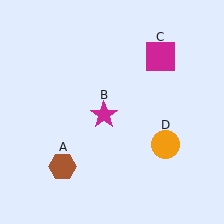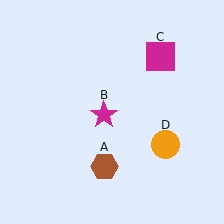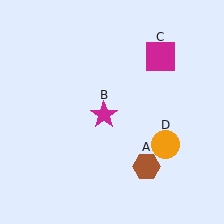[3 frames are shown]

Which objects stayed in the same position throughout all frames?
Magenta star (object B) and magenta square (object C) and orange circle (object D) remained stationary.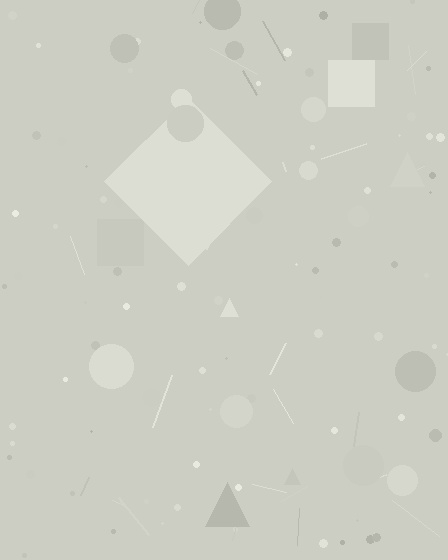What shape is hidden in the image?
A diamond is hidden in the image.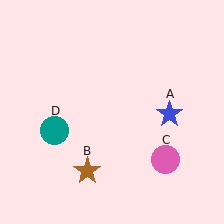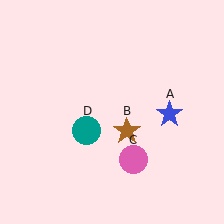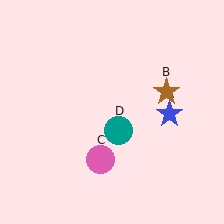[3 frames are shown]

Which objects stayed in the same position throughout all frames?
Blue star (object A) remained stationary.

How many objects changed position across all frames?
3 objects changed position: brown star (object B), pink circle (object C), teal circle (object D).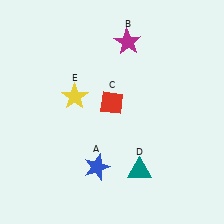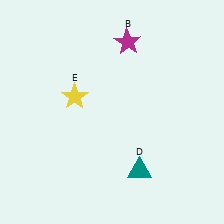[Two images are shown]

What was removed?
The blue star (A), the red diamond (C) were removed in Image 2.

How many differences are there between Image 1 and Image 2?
There are 2 differences between the two images.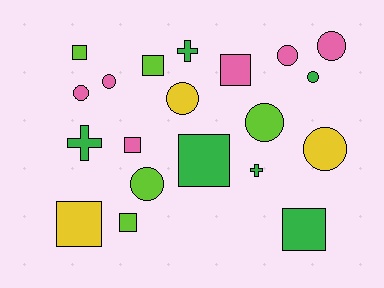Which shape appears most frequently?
Circle, with 9 objects.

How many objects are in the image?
There are 20 objects.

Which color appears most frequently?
Pink, with 6 objects.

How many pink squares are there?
There are 2 pink squares.